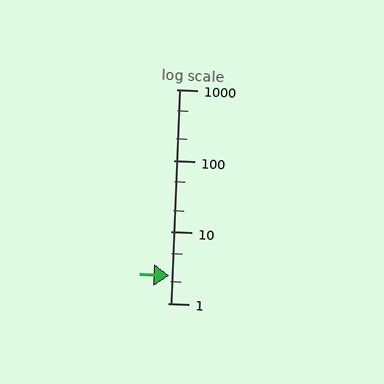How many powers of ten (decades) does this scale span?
The scale spans 3 decades, from 1 to 1000.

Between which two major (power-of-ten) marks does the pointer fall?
The pointer is between 1 and 10.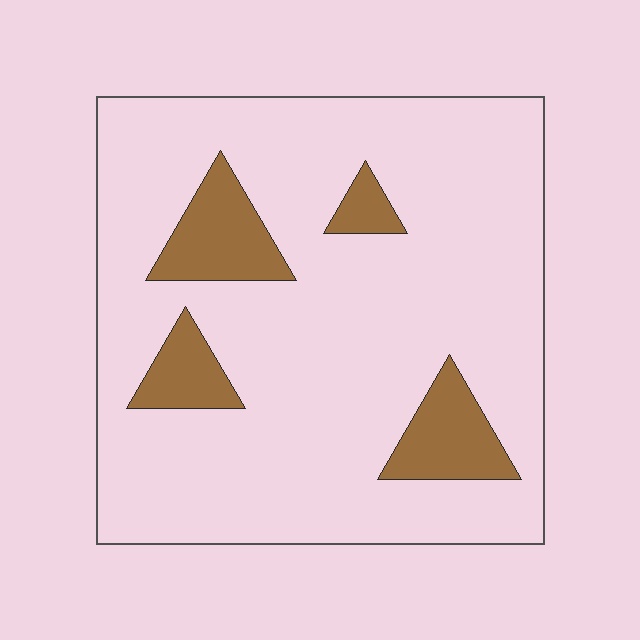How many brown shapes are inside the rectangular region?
4.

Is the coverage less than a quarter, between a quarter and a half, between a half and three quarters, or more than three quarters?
Less than a quarter.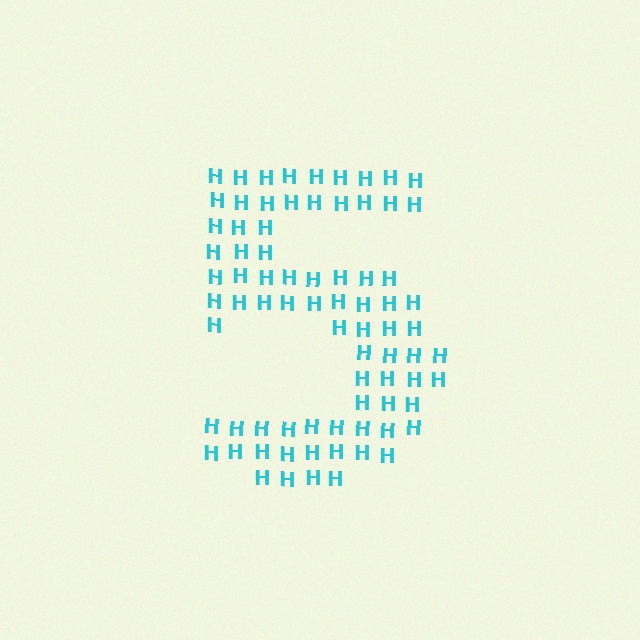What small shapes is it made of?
It is made of small letter H's.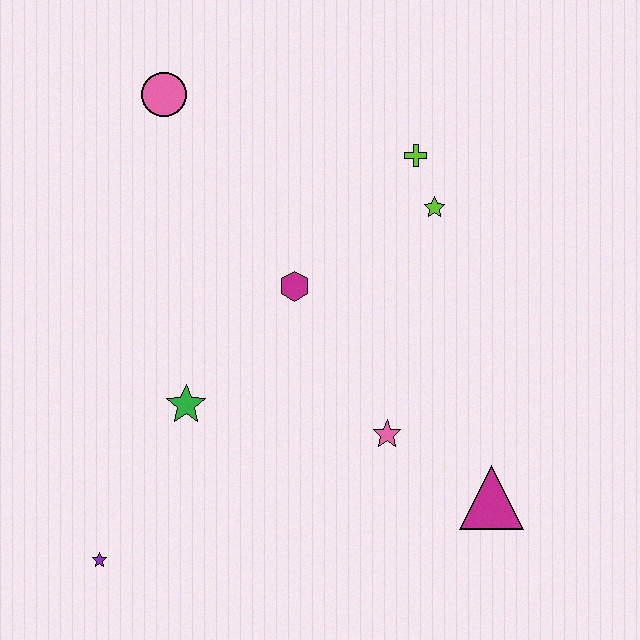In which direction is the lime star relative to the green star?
The lime star is to the right of the green star.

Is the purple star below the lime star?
Yes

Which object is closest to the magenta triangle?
The pink star is closest to the magenta triangle.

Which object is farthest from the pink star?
The pink circle is farthest from the pink star.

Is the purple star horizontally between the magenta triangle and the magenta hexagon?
No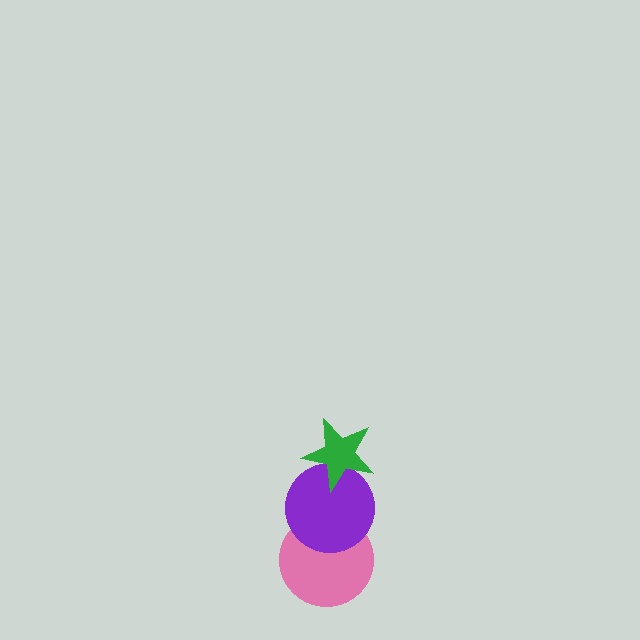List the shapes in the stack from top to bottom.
From top to bottom: the green star, the purple circle, the pink circle.